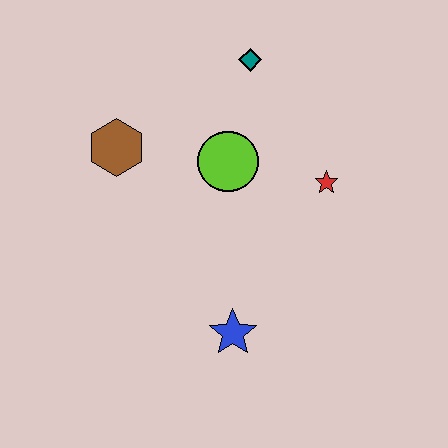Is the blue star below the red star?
Yes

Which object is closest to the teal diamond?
The lime circle is closest to the teal diamond.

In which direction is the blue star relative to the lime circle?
The blue star is below the lime circle.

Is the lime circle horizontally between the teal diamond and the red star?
No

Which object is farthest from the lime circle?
The blue star is farthest from the lime circle.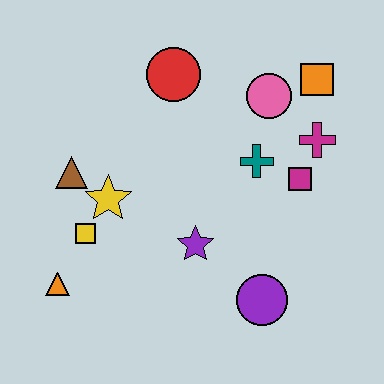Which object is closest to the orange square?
The pink circle is closest to the orange square.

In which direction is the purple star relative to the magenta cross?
The purple star is to the left of the magenta cross.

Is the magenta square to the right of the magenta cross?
No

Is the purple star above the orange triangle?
Yes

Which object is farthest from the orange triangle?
The orange square is farthest from the orange triangle.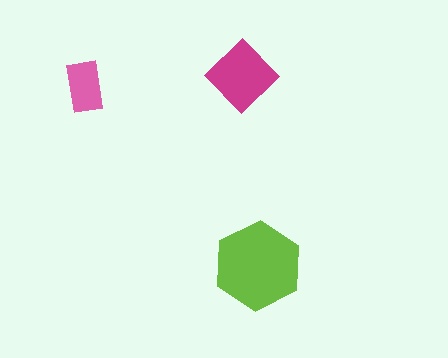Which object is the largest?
The lime hexagon.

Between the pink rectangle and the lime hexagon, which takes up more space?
The lime hexagon.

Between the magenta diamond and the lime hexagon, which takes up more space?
The lime hexagon.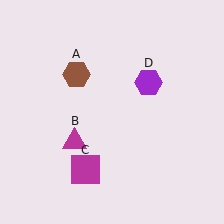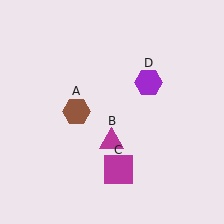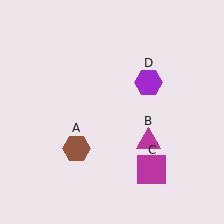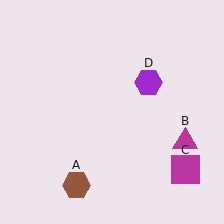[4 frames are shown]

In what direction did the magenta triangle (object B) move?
The magenta triangle (object B) moved right.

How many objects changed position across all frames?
3 objects changed position: brown hexagon (object A), magenta triangle (object B), magenta square (object C).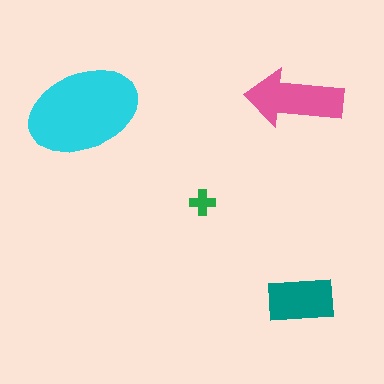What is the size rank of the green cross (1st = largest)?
4th.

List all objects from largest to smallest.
The cyan ellipse, the pink arrow, the teal rectangle, the green cross.